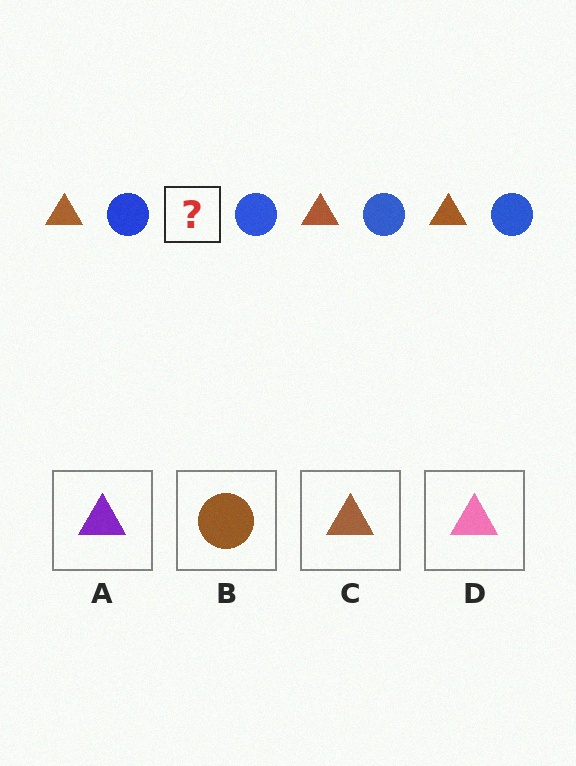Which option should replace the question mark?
Option C.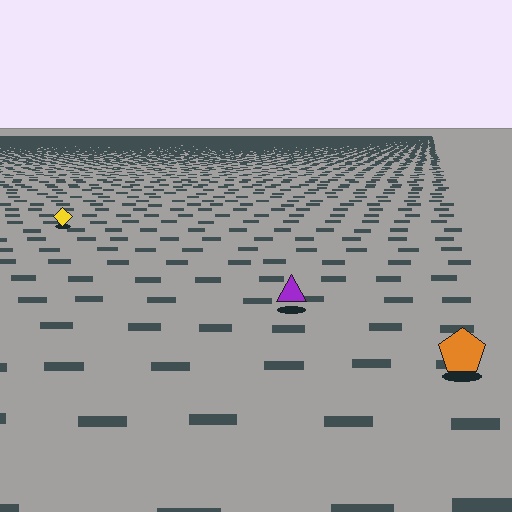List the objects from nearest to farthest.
From nearest to farthest: the orange pentagon, the purple triangle, the yellow diamond.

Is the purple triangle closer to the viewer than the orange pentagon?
No. The orange pentagon is closer — you can tell from the texture gradient: the ground texture is coarser near it.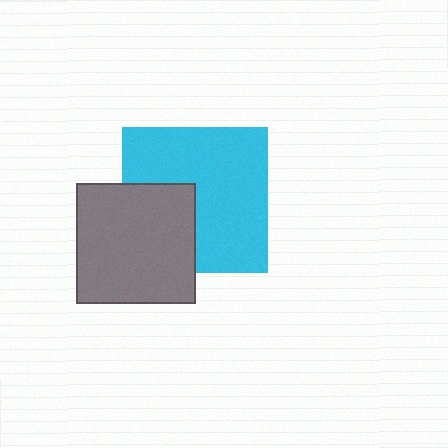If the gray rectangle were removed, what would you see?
You would see the complete cyan square.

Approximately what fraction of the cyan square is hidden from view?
Roughly 31% of the cyan square is hidden behind the gray rectangle.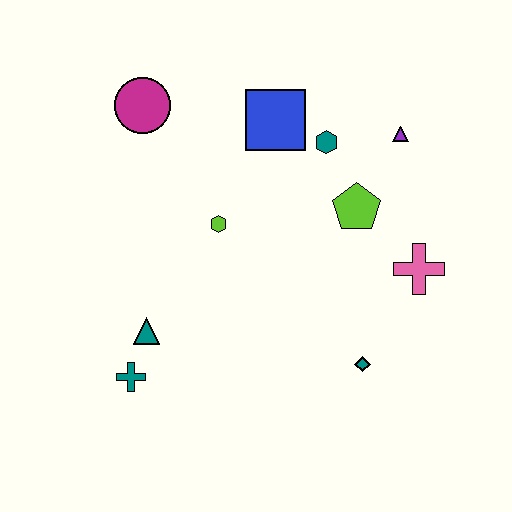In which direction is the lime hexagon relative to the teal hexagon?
The lime hexagon is to the left of the teal hexagon.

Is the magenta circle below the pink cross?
No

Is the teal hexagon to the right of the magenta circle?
Yes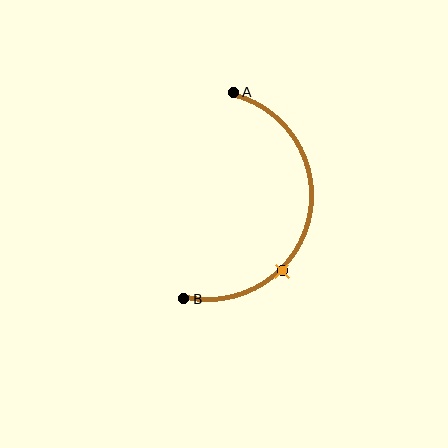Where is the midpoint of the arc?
The arc midpoint is the point on the curve farthest from the straight line joining A and B. It sits to the right of that line.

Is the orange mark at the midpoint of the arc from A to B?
No. The orange mark lies on the arc but is closer to endpoint B. The arc midpoint would be at the point on the curve equidistant along the arc from both A and B.